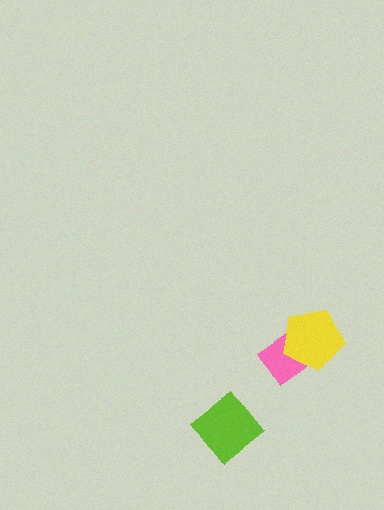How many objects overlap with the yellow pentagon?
1 object overlaps with the yellow pentagon.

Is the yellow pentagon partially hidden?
No, no other shape covers it.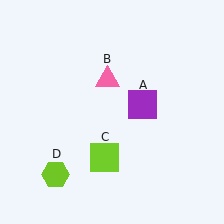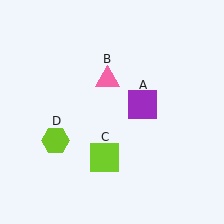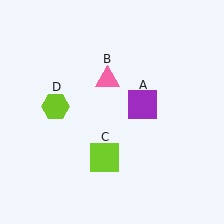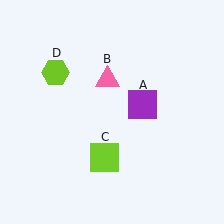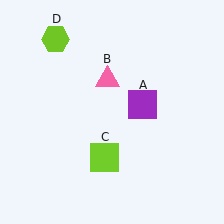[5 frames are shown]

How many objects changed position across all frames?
1 object changed position: lime hexagon (object D).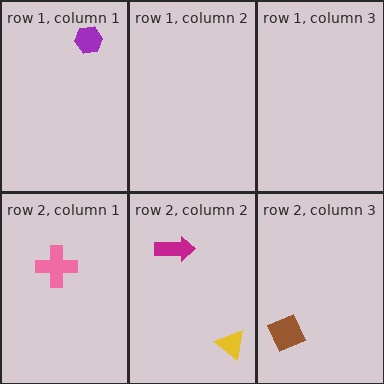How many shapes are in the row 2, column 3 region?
1.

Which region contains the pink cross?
The row 2, column 1 region.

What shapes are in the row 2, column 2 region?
The magenta arrow, the yellow triangle.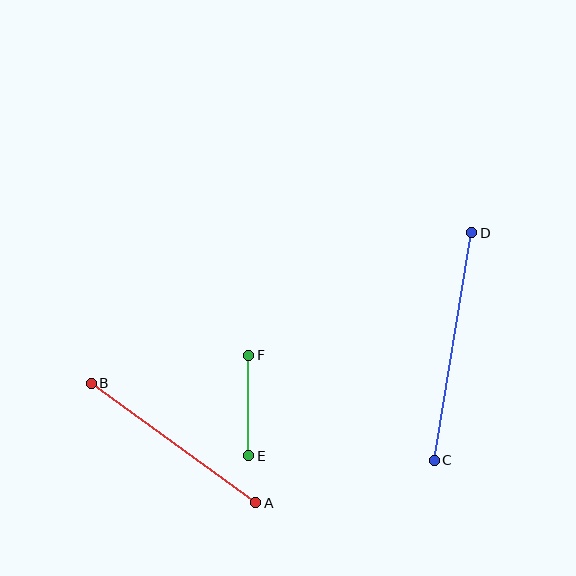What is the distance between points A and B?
The distance is approximately 203 pixels.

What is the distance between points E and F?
The distance is approximately 101 pixels.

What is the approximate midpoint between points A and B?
The midpoint is at approximately (174, 443) pixels.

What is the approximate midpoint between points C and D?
The midpoint is at approximately (453, 347) pixels.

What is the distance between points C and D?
The distance is approximately 231 pixels.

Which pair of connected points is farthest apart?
Points C and D are farthest apart.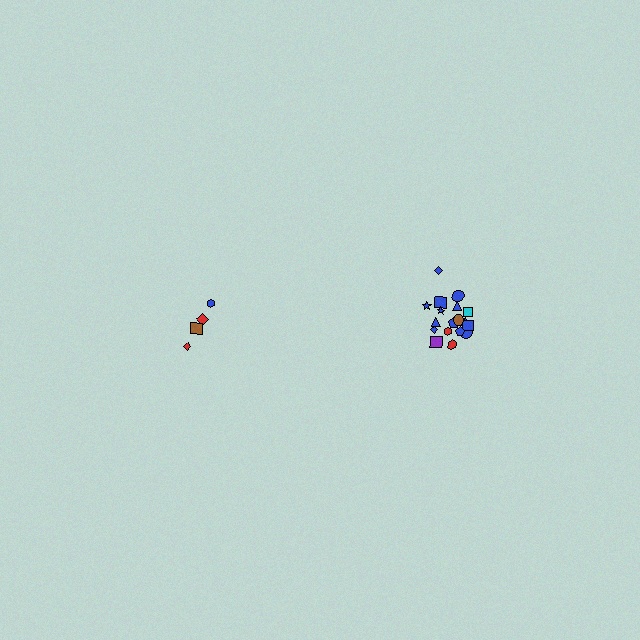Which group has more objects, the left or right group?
The right group.